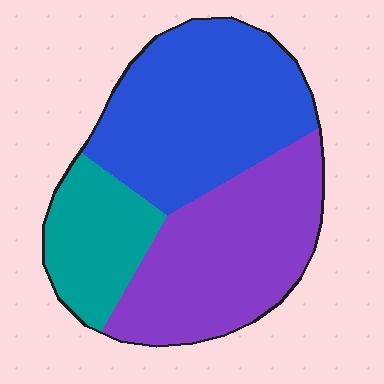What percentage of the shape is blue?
Blue covers roughly 40% of the shape.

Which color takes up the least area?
Teal, at roughly 20%.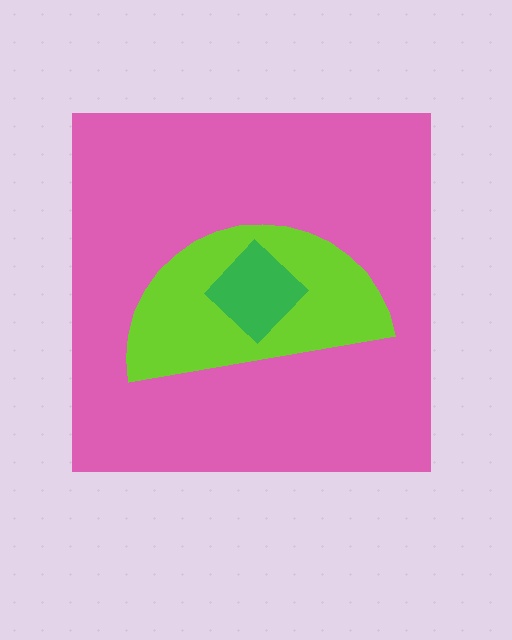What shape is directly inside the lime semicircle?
The green diamond.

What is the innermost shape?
The green diamond.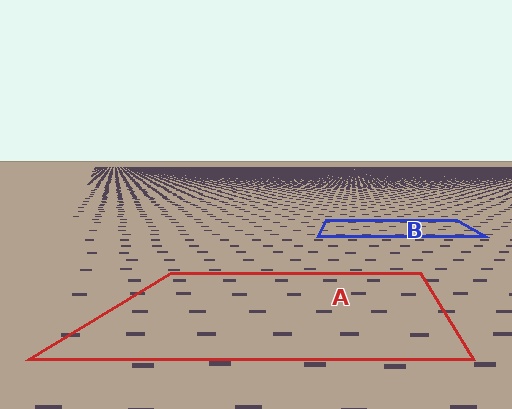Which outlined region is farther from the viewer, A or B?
Region B is farther from the viewer — the texture elements inside it appear smaller and more densely packed.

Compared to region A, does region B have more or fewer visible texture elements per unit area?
Region B has more texture elements per unit area — they are packed more densely because it is farther away.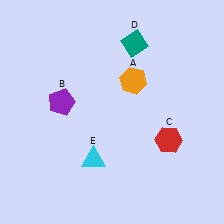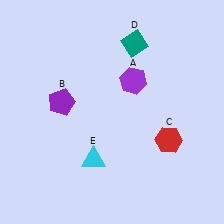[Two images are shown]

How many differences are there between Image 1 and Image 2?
There is 1 difference between the two images.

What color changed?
The hexagon (A) changed from orange in Image 1 to purple in Image 2.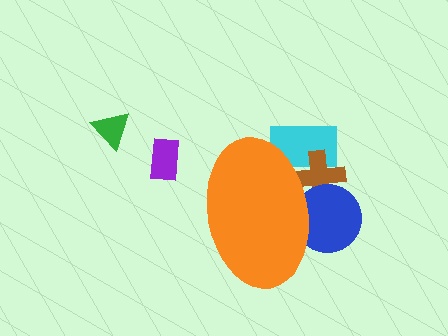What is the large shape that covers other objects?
An orange ellipse.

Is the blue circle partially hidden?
Yes, the blue circle is partially hidden behind the orange ellipse.